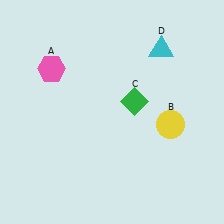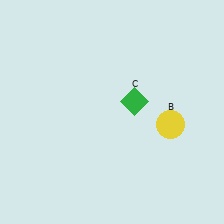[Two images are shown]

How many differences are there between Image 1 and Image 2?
There are 2 differences between the two images.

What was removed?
The pink hexagon (A), the cyan triangle (D) were removed in Image 2.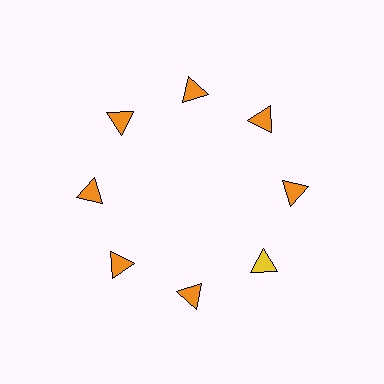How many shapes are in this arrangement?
There are 8 shapes arranged in a ring pattern.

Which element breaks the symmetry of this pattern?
The yellow triangle at roughly the 4 o'clock position breaks the symmetry. All other shapes are orange triangles.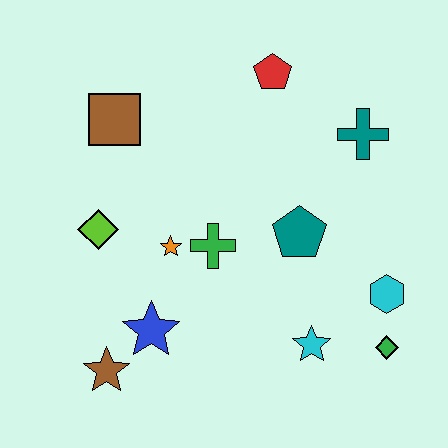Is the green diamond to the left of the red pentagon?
No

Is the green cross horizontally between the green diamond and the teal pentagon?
No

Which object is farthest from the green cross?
The green diamond is farthest from the green cross.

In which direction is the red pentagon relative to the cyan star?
The red pentagon is above the cyan star.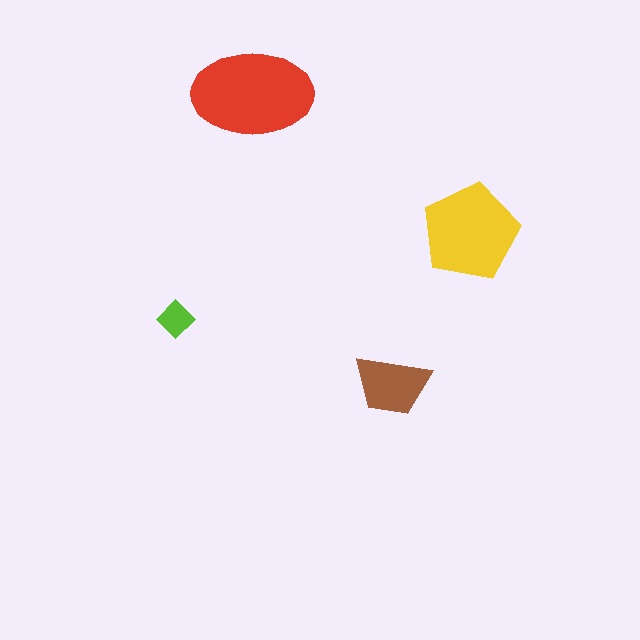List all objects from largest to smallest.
The red ellipse, the yellow pentagon, the brown trapezoid, the lime diamond.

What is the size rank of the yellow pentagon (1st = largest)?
2nd.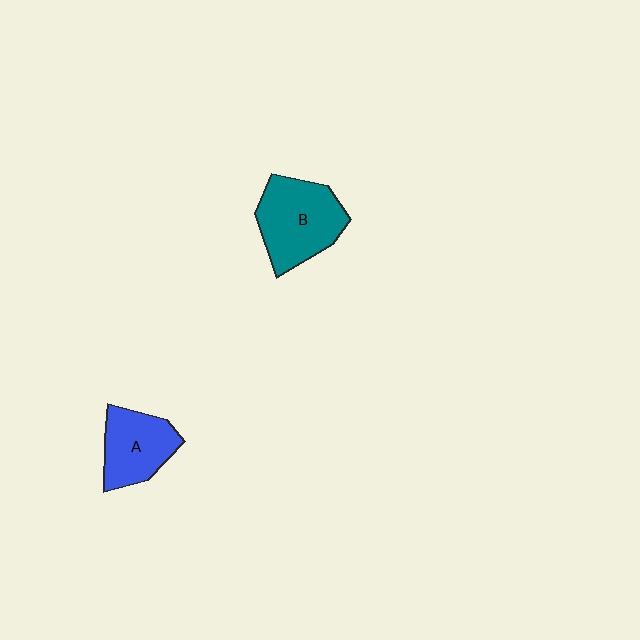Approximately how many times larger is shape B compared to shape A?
Approximately 1.3 times.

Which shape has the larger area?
Shape B (teal).